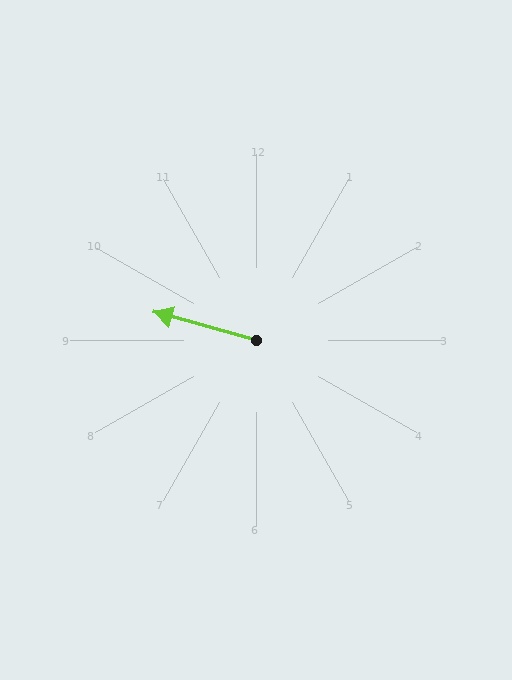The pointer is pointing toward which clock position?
Roughly 10 o'clock.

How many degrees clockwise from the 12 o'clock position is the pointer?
Approximately 285 degrees.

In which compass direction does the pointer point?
West.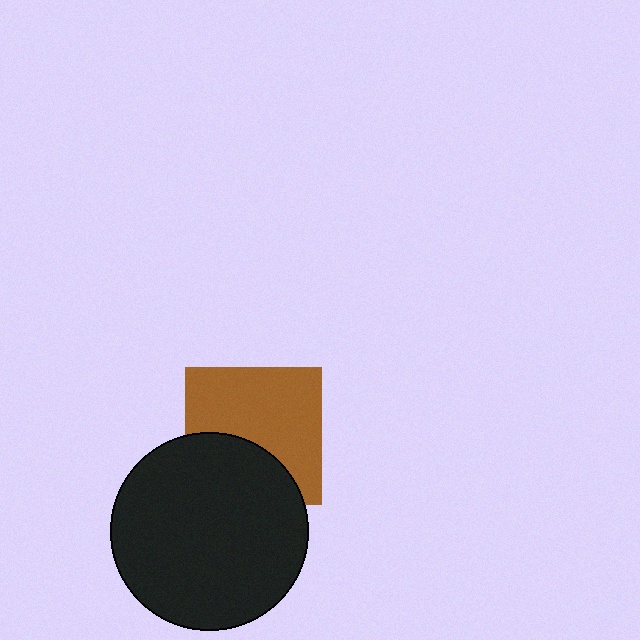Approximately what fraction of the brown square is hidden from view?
Roughly 37% of the brown square is hidden behind the black circle.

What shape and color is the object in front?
The object in front is a black circle.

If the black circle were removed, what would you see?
You would see the complete brown square.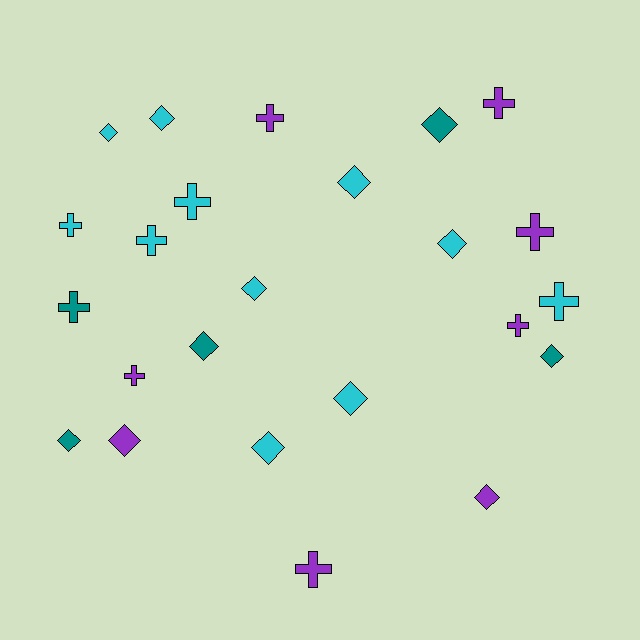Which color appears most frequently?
Cyan, with 11 objects.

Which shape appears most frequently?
Diamond, with 13 objects.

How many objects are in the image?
There are 24 objects.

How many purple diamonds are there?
There are 2 purple diamonds.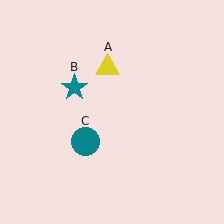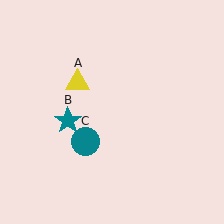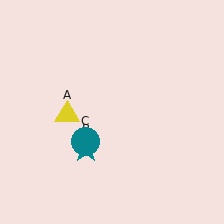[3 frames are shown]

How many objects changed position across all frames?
2 objects changed position: yellow triangle (object A), teal star (object B).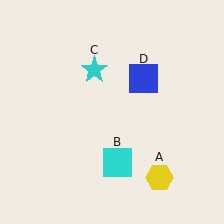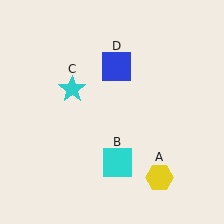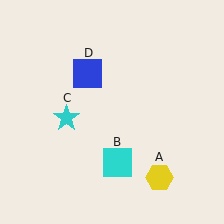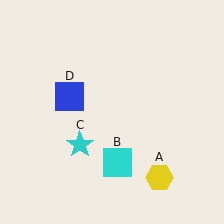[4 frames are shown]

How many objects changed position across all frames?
2 objects changed position: cyan star (object C), blue square (object D).